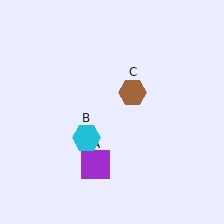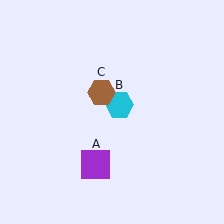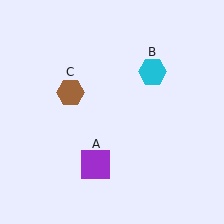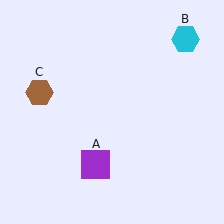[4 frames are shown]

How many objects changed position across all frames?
2 objects changed position: cyan hexagon (object B), brown hexagon (object C).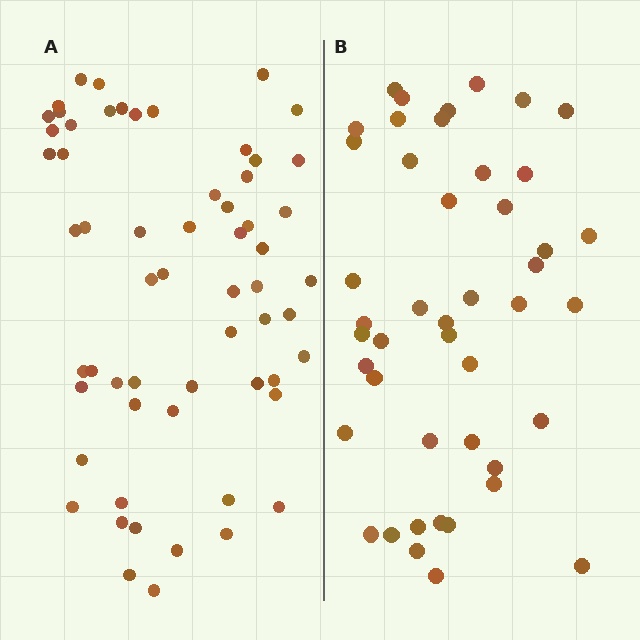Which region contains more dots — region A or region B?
Region A (the left region) has more dots.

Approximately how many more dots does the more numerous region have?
Region A has approximately 15 more dots than region B.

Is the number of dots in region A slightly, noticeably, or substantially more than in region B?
Region A has noticeably more, but not dramatically so. The ratio is roughly 1.3 to 1.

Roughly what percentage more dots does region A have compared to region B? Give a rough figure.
About 35% more.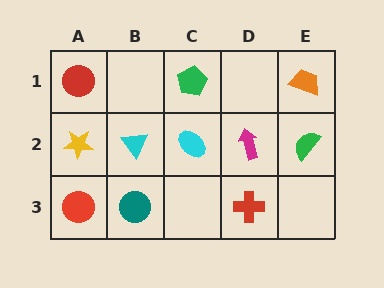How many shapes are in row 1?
3 shapes.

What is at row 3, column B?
A teal circle.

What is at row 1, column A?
A red circle.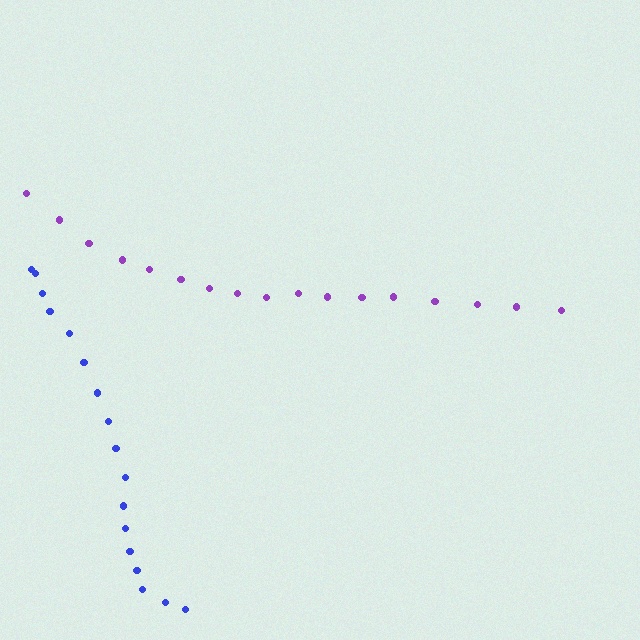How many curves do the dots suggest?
There are 2 distinct paths.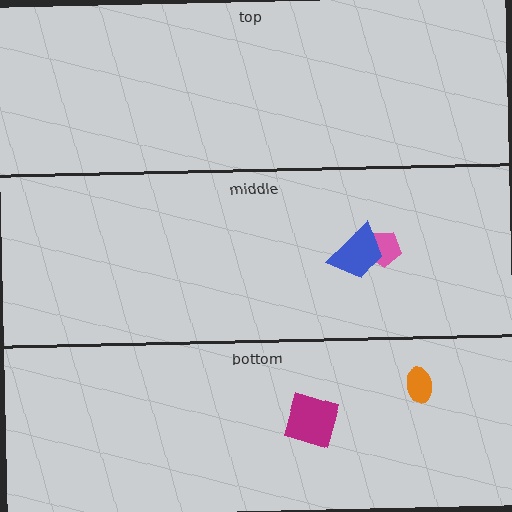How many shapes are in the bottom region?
2.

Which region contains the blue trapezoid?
The middle region.